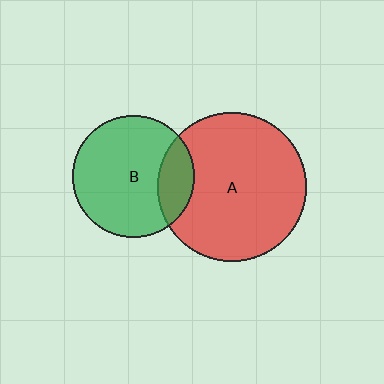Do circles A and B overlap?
Yes.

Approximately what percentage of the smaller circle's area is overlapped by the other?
Approximately 20%.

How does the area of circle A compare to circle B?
Approximately 1.5 times.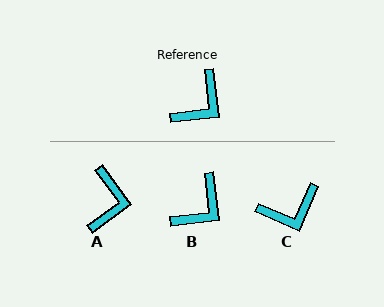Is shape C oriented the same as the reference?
No, it is off by about 30 degrees.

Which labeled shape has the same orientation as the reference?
B.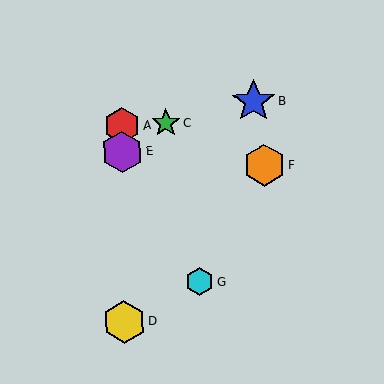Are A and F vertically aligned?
No, A is at x≈122 and F is at x≈264.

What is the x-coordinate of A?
Object A is at x≈122.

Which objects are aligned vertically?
Objects A, D, E are aligned vertically.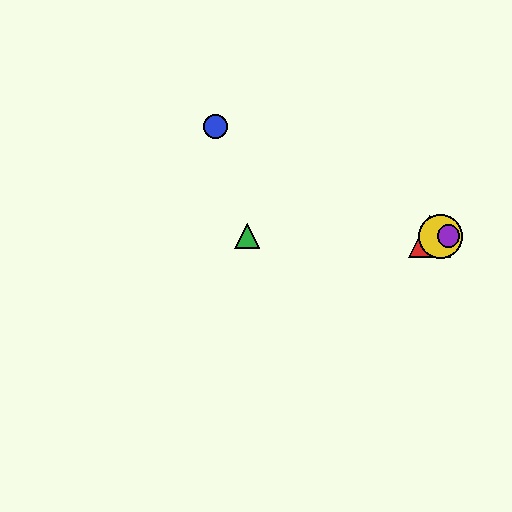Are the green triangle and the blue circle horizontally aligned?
No, the green triangle is at y≈236 and the blue circle is at y≈127.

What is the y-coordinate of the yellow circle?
The yellow circle is at y≈236.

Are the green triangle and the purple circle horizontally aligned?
Yes, both are at y≈236.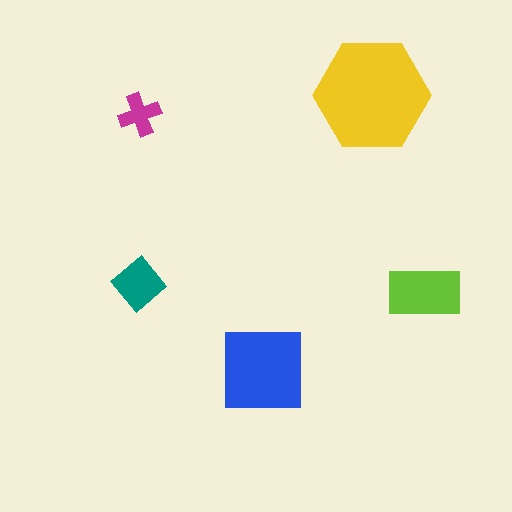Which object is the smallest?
The magenta cross.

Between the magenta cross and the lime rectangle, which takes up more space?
The lime rectangle.